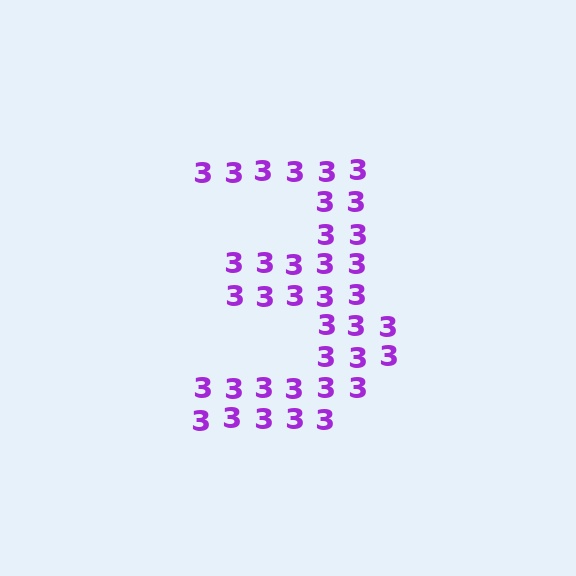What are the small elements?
The small elements are digit 3's.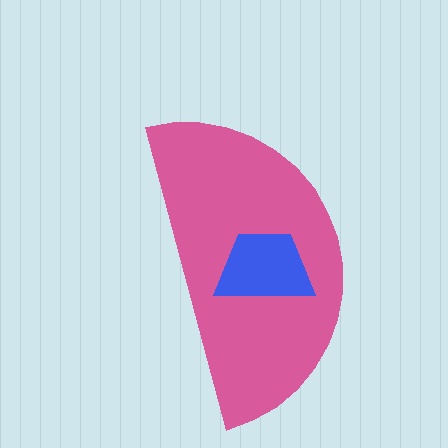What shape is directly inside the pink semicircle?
The blue trapezoid.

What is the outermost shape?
The pink semicircle.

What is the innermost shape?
The blue trapezoid.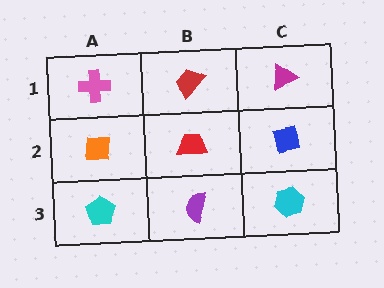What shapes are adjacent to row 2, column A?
A pink cross (row 1, column A), a cyan pentagon (row 3, column A), a red trapezoid (row 2, column B).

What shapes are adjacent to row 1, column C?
A blue square (row 2, column C), a red trapezoid (row 1, column B).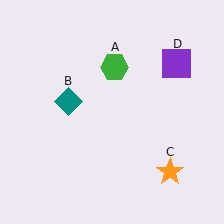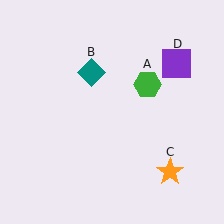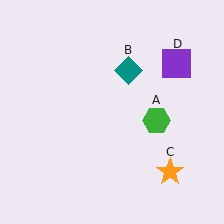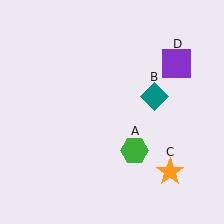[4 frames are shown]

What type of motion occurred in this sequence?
The green hexagon (object A), teal diamond (object B) rotated clockwise around the center of the scene.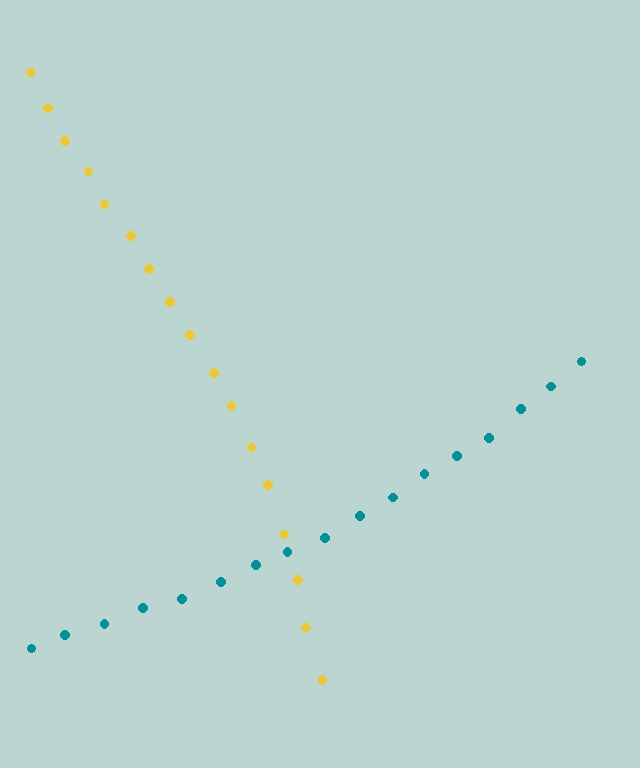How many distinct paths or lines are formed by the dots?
There are 2 distinct paths.